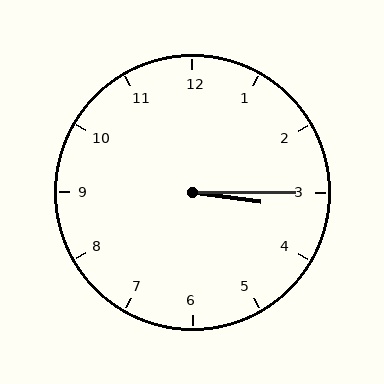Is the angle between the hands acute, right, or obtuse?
It is acute.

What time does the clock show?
3:15.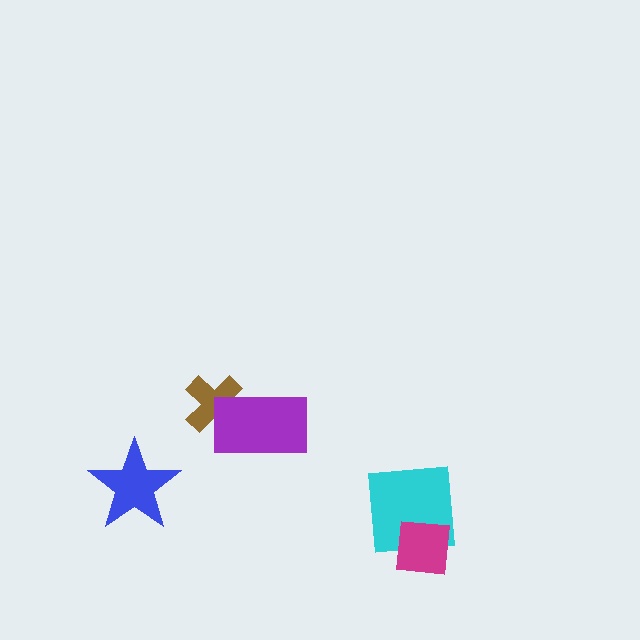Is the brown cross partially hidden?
Yes, it is partially covered by another shape.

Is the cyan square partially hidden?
Yes, it is partially covered by another shape.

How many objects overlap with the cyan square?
1 object overlaps with the cyan square.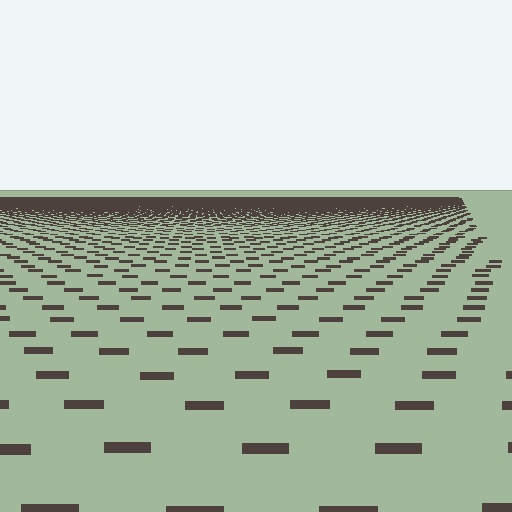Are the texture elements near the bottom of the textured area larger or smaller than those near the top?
Larger. Near the bottom, elements are closer to the viewer and appear at a bigger on-screen size.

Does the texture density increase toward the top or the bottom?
Density increases toward the top.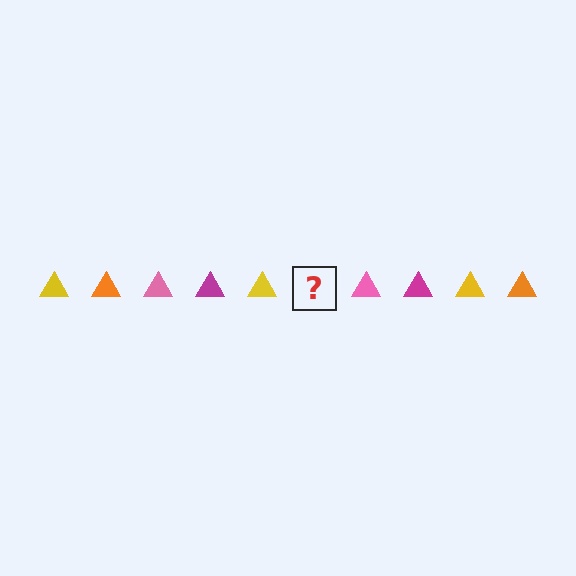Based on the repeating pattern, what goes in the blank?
The blank should be an orange triangle.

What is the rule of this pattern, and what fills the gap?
The rule is that the pattern cycles through yellow, orange, pink, magenta triangles. The gap should be filled with an orange triangle.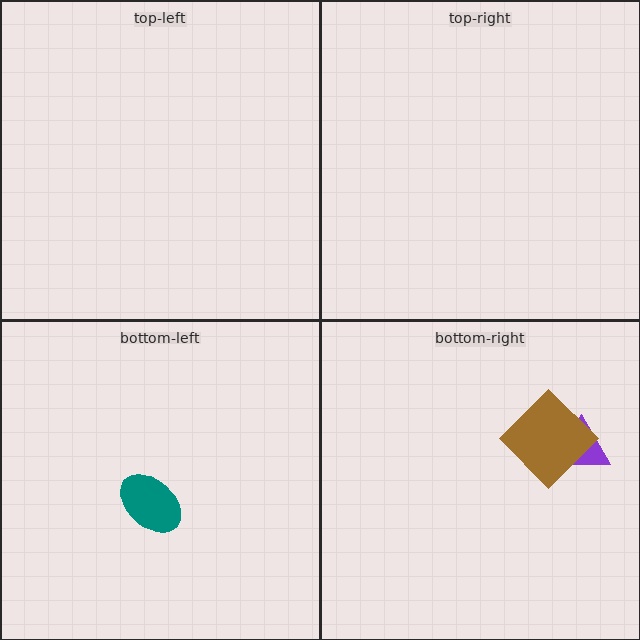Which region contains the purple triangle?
The bottom-right region.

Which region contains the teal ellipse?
The bottom-left region.